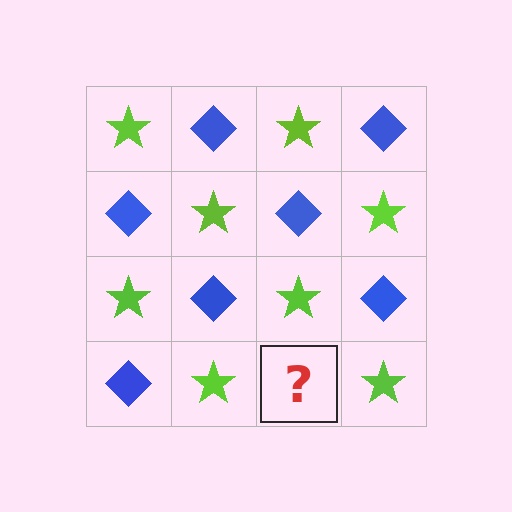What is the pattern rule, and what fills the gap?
The rule is that it alternates lime star and blue diamond in a checkerboard pattern. The gap should be filled with a blue diamond.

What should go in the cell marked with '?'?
The missing cell should contain a blue diamond.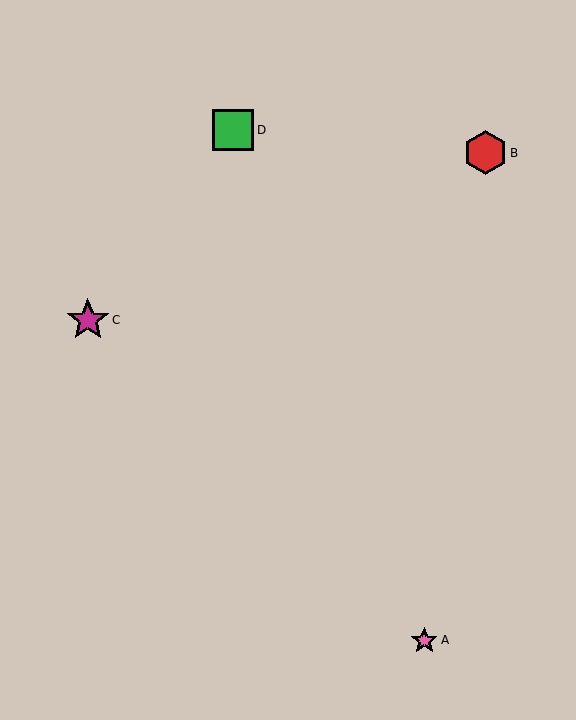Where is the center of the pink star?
The center of the pink star is at (424, 640).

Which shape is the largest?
The red hexagon (labeled B) is the largest.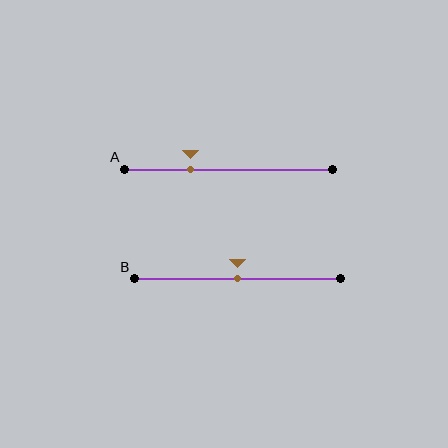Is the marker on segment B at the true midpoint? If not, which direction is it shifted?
Yes, the marker on segment B is at the true midpoint.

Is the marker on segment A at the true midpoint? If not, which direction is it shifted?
No, the marker on segment A is shifted to the left by about 18% of the segment length.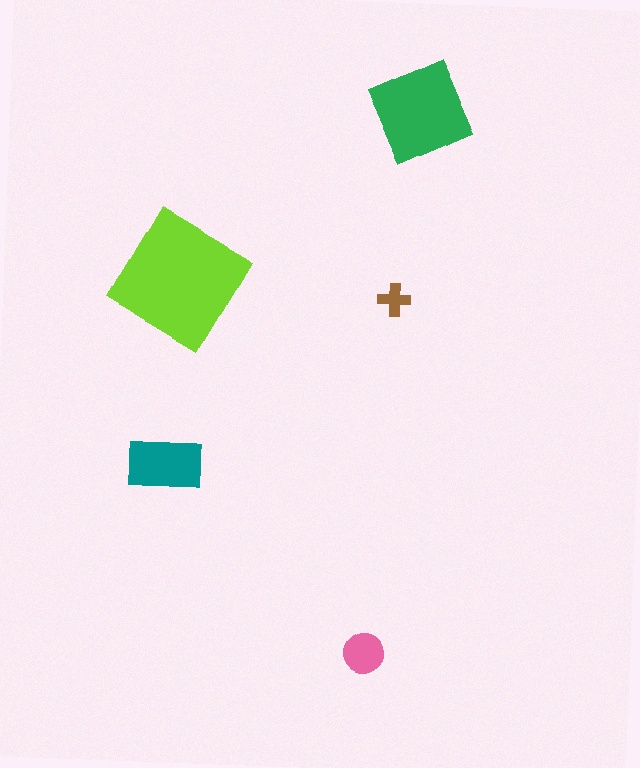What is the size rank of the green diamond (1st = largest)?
2nd.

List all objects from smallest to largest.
The brown cross, the pink circle, the teal rectangle, the green diamond, the lime diamond.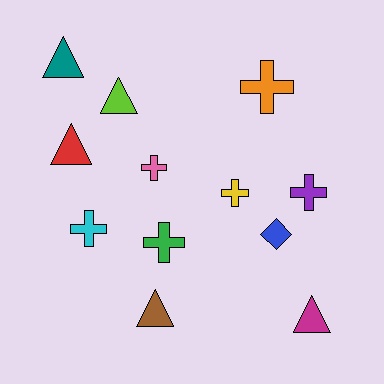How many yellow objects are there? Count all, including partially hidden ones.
There is 1 yellow object.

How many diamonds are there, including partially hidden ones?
There is 1 diamond.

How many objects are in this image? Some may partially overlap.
There are 12 objects.